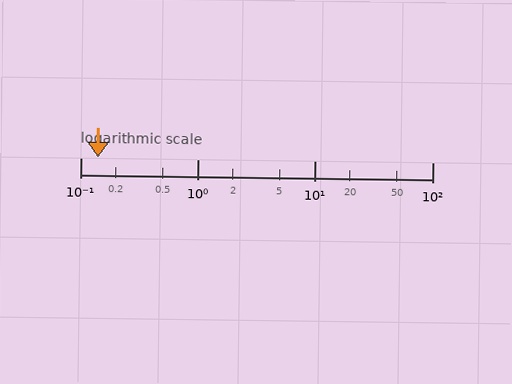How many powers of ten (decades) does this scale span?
The scale spans 3 decades, from 0.1 to 100.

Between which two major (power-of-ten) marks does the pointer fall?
The pointer is between 0.1 and 1.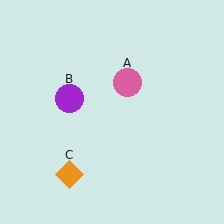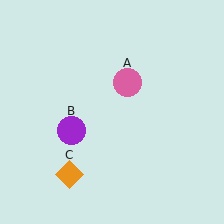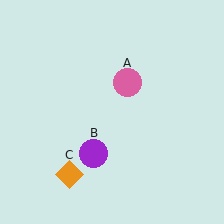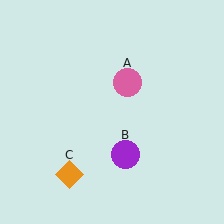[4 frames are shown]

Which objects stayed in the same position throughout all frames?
Pink circle (object A) and orange diamond (object C) remained stationary.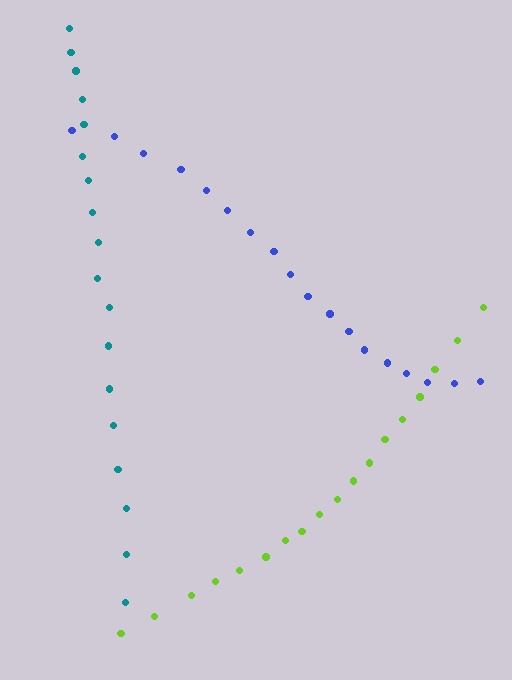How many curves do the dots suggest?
There are 3 distinct paths.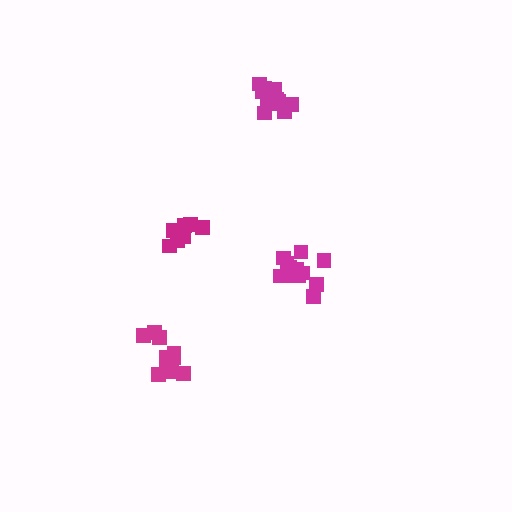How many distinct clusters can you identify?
There are 4 distinct clusters.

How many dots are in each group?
Group 1: 12 dots, Group 2: 7 dots, Group 3: 11 dots, Group 4: 13 dots (43 total).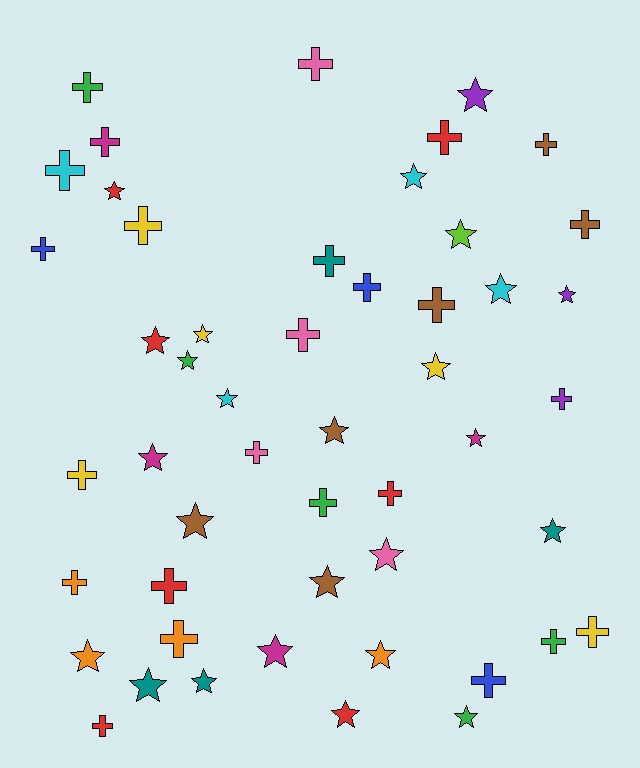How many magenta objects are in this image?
There are 4 magenta objects.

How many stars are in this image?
There are 25 stars.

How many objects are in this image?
There are 50 objects.